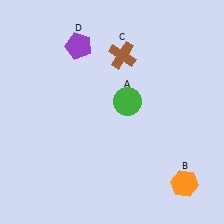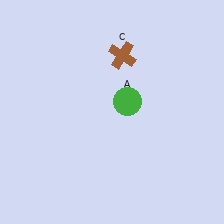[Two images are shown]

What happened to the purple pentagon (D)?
The purple pentagon (D) was removed in Image 2. It was in the top-left area of Image 1.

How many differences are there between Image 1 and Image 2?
There are 2 differences between the two images.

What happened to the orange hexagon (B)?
The orange hexagon (B) was removed in Image 2. It was in the bottom-right area of Image 1.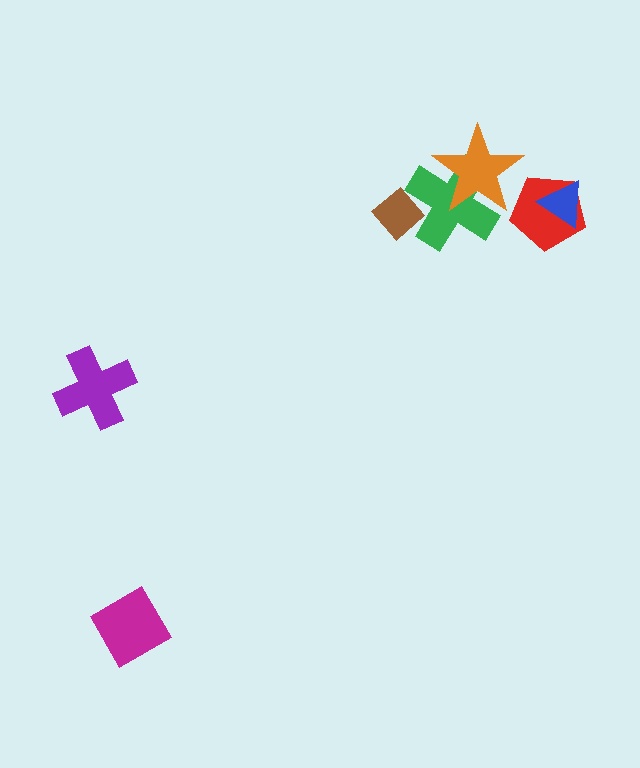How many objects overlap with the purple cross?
0 objects overlap with the purple cross.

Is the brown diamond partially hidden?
Yes, it is partially covered by another shape.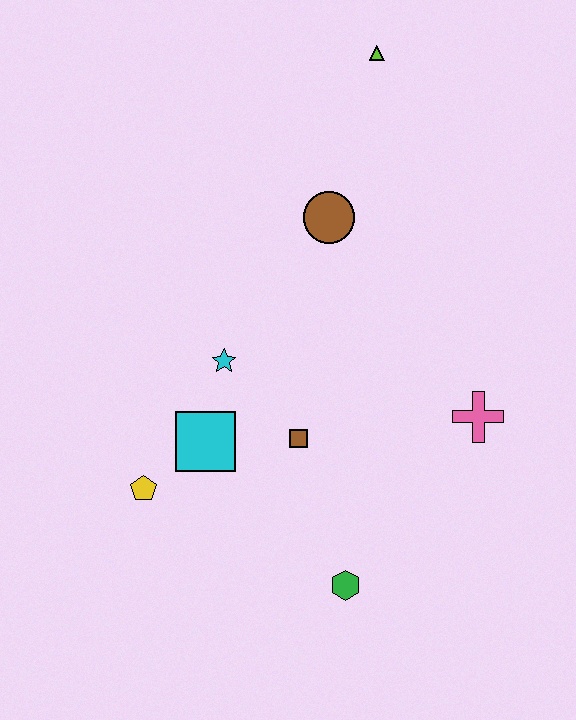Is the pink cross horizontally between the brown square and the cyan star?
No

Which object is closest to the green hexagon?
The brown square is closest to the green hexagon.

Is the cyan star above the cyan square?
Yes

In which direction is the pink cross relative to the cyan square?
The pink cross is to the right of the cyan square.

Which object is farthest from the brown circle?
The green hexagon is farthest from the brown circle.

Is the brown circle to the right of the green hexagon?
No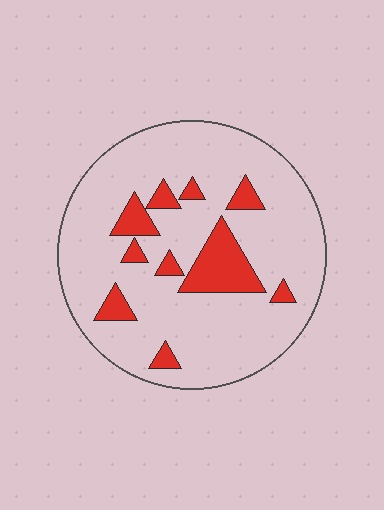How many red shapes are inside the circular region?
10.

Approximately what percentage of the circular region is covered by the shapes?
Approximately 15%.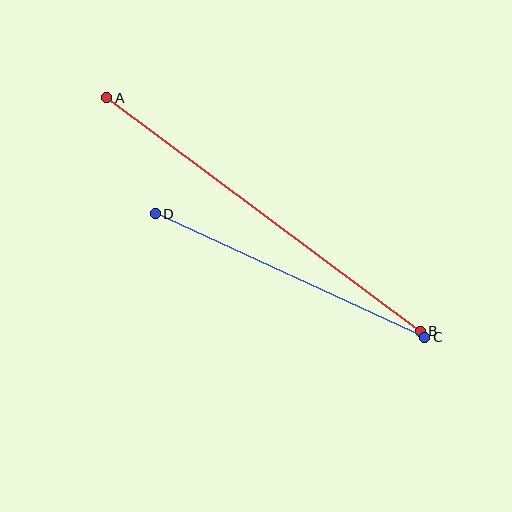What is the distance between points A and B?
The distance is approximately 391 pixels.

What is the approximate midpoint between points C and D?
The midpoint is at approximately (290, 276) pixels.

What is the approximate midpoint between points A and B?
The midpoint is at approximately (263, 214) pixels.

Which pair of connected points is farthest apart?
Points A and B are farthest apart.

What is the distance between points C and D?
The distance is approximately 296 pixels.